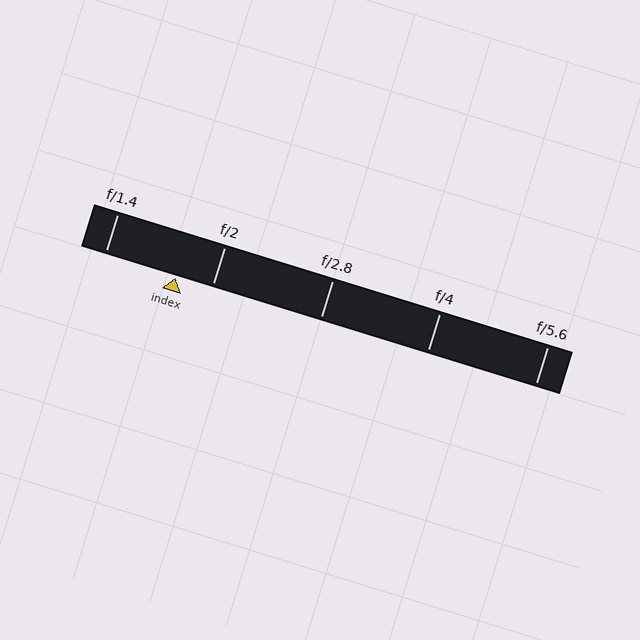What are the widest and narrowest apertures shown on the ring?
The widest aperture shown is f/1.4 and the narrowest is f/5.6.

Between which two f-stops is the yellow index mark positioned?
The index mark is between f/1.4 and f/2.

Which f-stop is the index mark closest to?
The index mark is closest to f/2.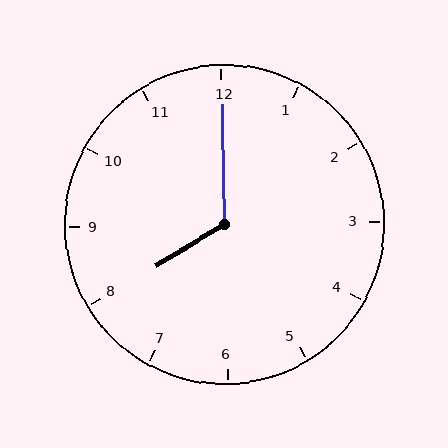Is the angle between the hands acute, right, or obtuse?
It is obtuse.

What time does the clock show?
8:00.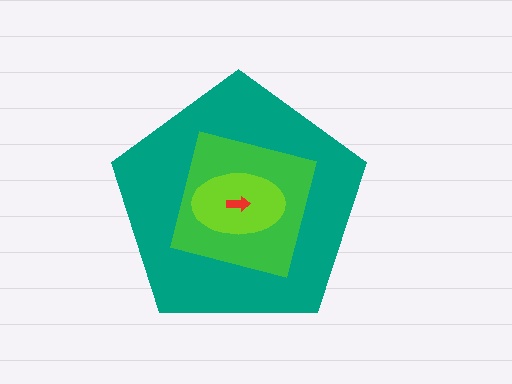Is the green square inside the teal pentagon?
Yes.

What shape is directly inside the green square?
The lime ellipse.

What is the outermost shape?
The teal pentagon.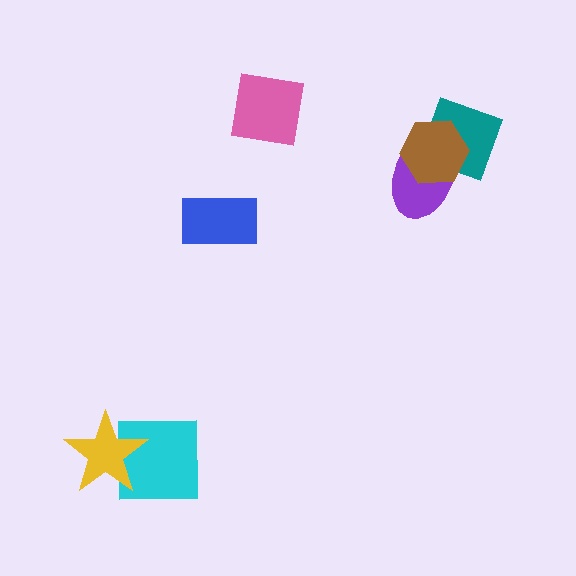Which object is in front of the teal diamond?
The brown hexagon is in front of the teal diamond.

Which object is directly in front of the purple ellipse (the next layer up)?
The teal diamond is directly in front of the purple ellipse.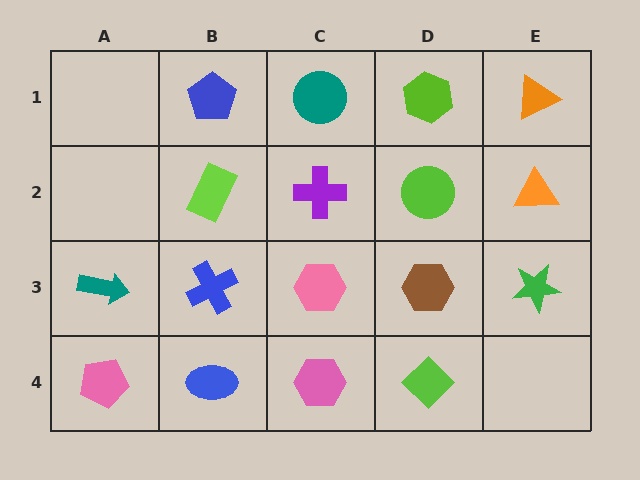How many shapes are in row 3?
5 shapes.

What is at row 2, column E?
An orange triangle.